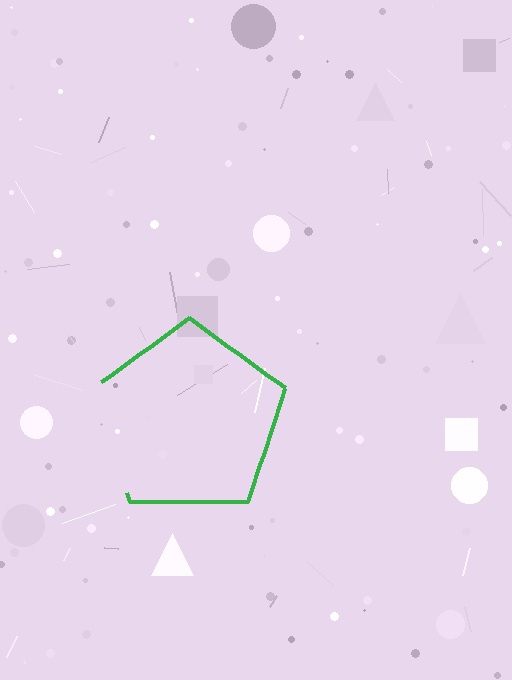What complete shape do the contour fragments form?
The contour fragments form a pentagon.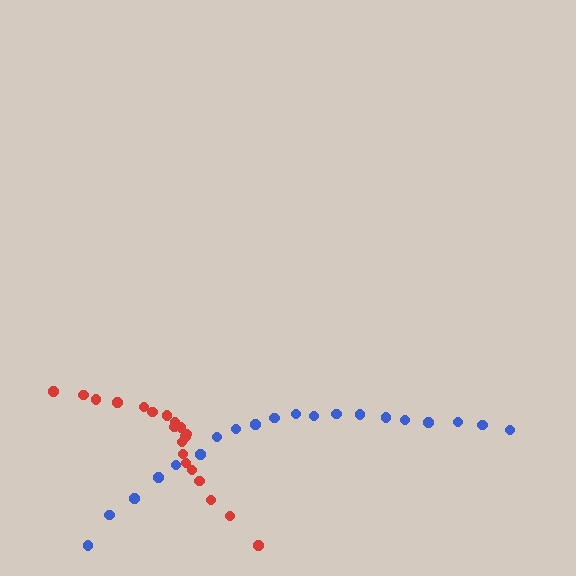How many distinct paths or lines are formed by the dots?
There are 2 distinct paths.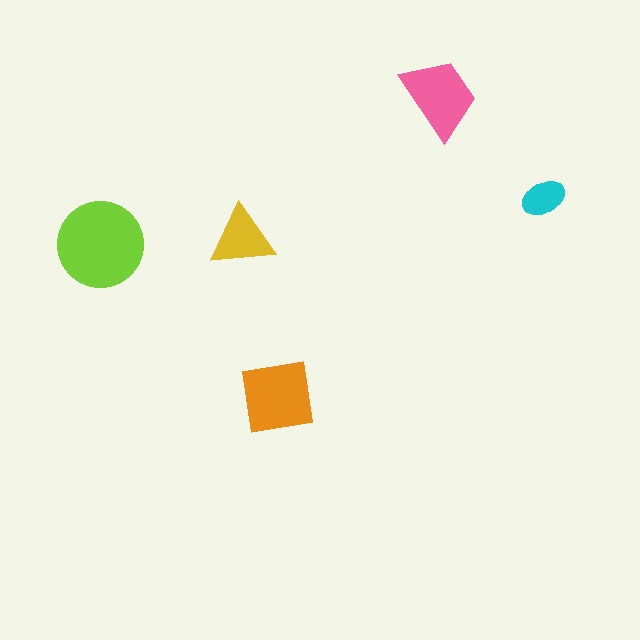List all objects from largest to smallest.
The lime circle, the orange square, the pink trapezoid, the yellow triangle, the cyan ellipse.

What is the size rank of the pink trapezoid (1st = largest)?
3rd.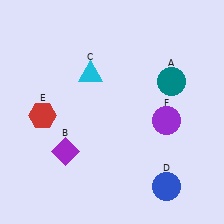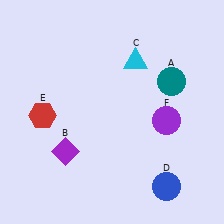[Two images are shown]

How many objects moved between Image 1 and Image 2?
1 object moved between the two images.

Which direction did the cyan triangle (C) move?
The cyan triangle (C) moved right.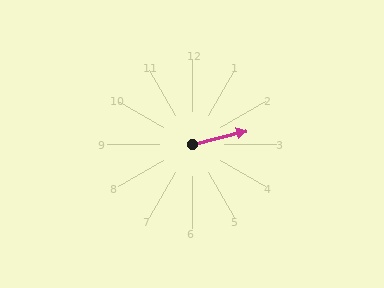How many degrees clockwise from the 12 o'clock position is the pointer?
Approximately 76 degrees.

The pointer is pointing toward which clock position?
Roughly 3 o'clock.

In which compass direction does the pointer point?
East.